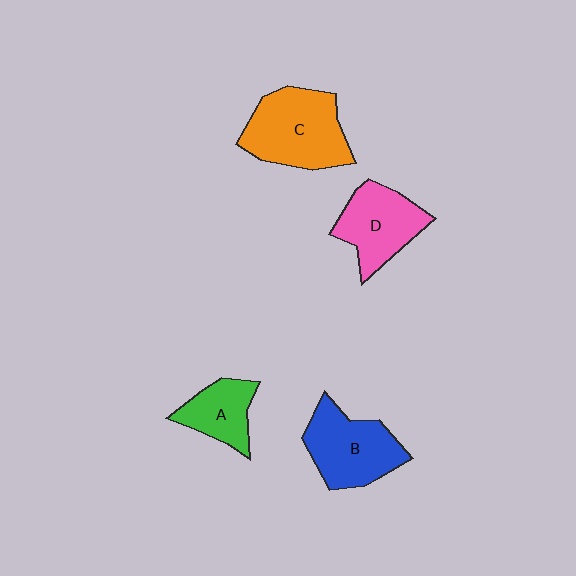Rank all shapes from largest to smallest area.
From largest to smallest: C (orange), B (blue), D (pink), A (green).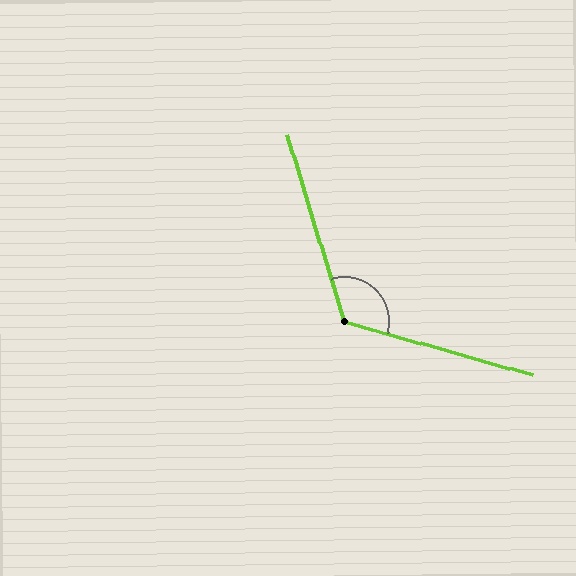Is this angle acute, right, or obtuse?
It is obtuse.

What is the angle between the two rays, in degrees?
Approximately 123 degrees.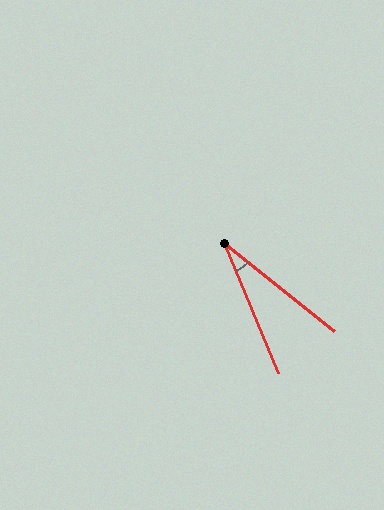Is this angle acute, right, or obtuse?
It is acute.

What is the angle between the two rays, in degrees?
Approximately 29 degrees.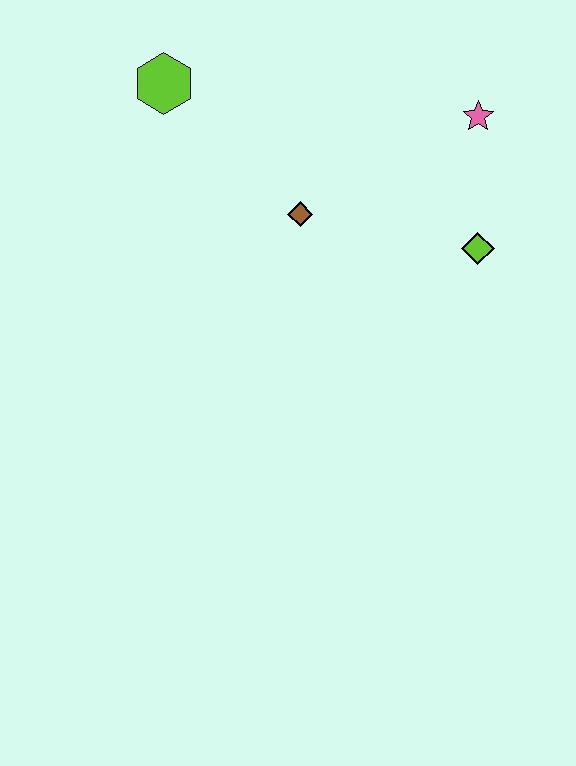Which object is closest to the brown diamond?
The lime diamond is closest to the brown diamond.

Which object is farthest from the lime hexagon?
The lime diamond is farthest from the lime hexagon.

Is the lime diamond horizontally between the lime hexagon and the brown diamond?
No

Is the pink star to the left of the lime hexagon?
No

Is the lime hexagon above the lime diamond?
Yes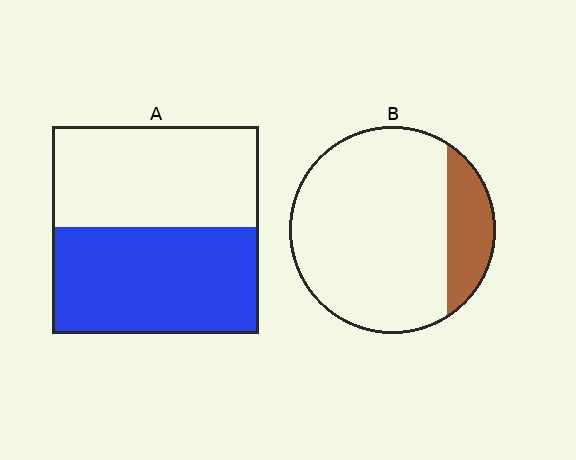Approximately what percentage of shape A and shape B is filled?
A is approximately 50% and B is approximately 20%.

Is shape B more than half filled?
No.